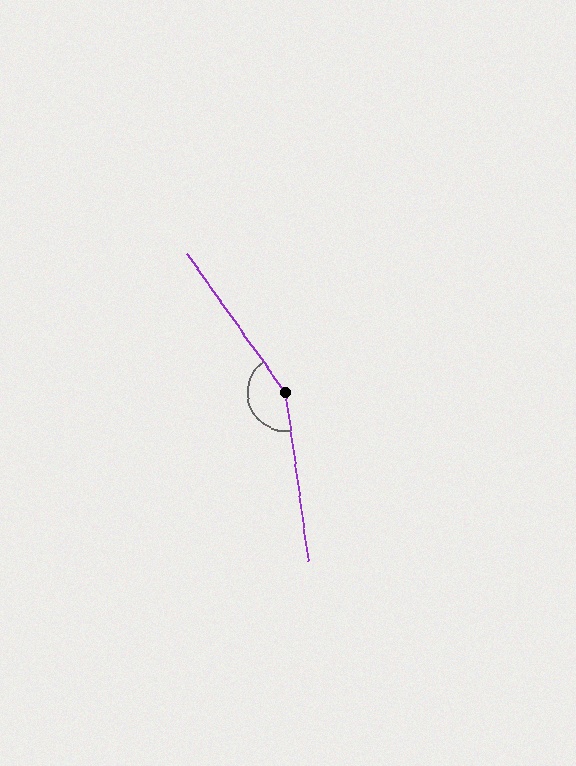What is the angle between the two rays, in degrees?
Approximately 152 degrees.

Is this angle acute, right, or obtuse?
It is obtuse.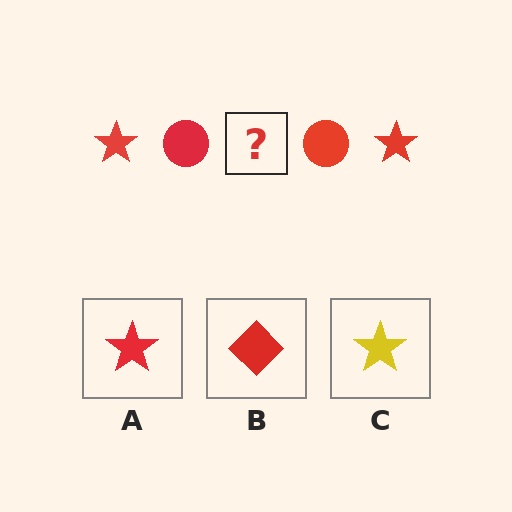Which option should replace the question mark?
Option A.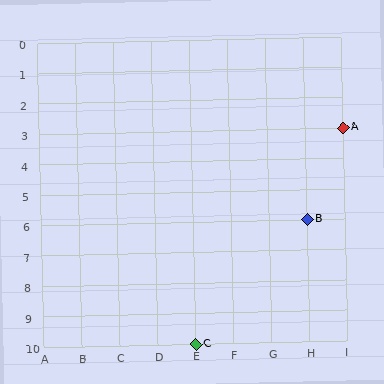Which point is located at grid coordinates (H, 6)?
Point B is at (H, 6).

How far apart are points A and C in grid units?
Points A and C are 4 columns and 7 rows apart (about 8.1 grid units diagonally).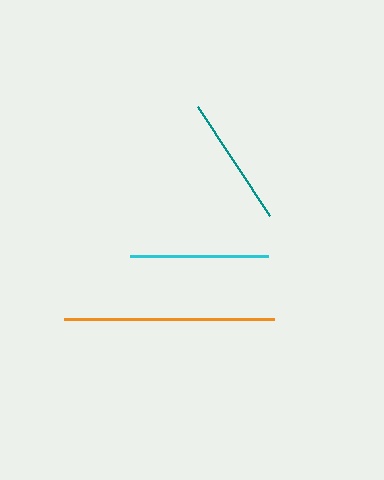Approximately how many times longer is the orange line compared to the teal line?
The orange line is approximately 1.6 times the length of the teal line.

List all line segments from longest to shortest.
From longest to shortest: orange, cyan, teal.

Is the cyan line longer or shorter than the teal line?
The cyan line is longer than the teal line.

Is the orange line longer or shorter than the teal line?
The orange line is longer than the teal line.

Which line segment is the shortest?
The teal line is the shortest at approximately 130 pixels.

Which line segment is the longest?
The orange line is the longest at approximately 210 pixels.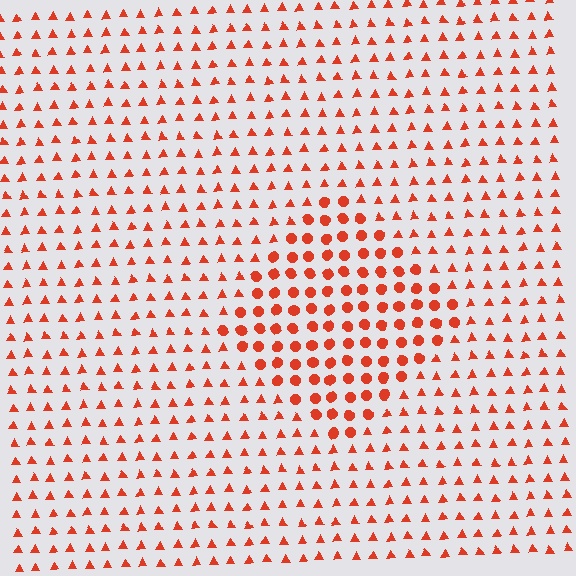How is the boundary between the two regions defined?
The boundary is defined by a change in element shape: circles inside vs. triangles outside. All elements share the same color and spacing.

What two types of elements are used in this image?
The image uses circles inside the diamond region and triangles outside it.